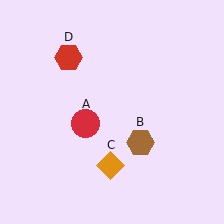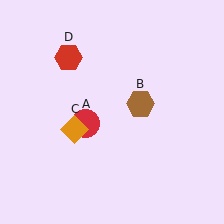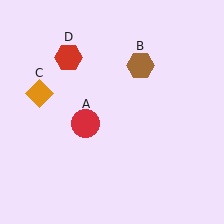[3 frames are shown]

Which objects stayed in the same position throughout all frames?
Red circle (object A) and red hexagon (object D) remained stationary.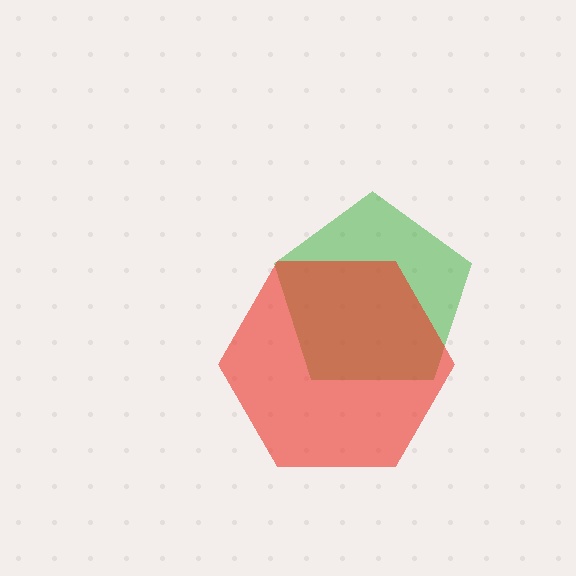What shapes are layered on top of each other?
The layered shapes are: a green pentagon, a red hexagon.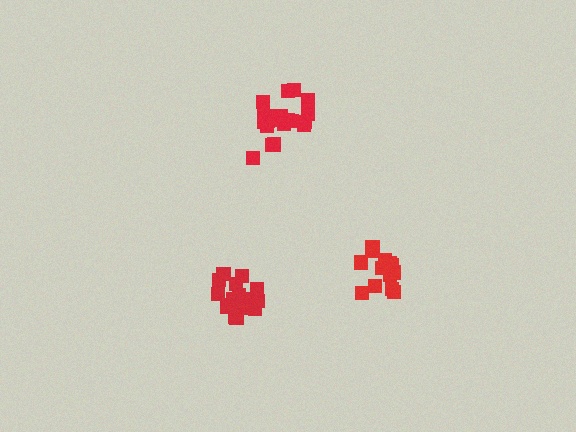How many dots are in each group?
Group 1: 20 dots, Group 2: 14 dots, Group 3: 19 dots (53 total).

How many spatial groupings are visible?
There are 3 spatial groupings.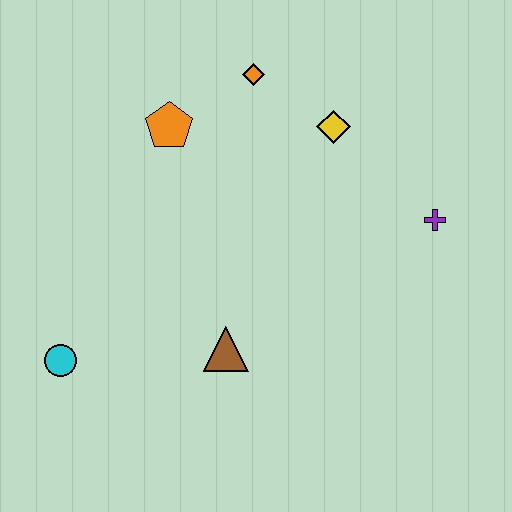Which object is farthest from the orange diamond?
The cyan circle is farthest from the orange diamond.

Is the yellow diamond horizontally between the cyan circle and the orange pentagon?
No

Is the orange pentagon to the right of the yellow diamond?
No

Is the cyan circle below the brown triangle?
Yes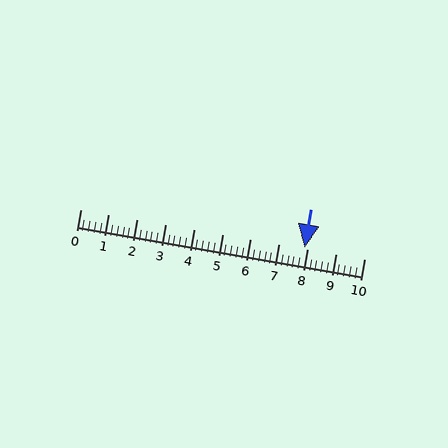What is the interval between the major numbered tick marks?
The major tick marks are spaced 1 units apart.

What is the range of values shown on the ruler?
The ruler shows values from 0 to 10.